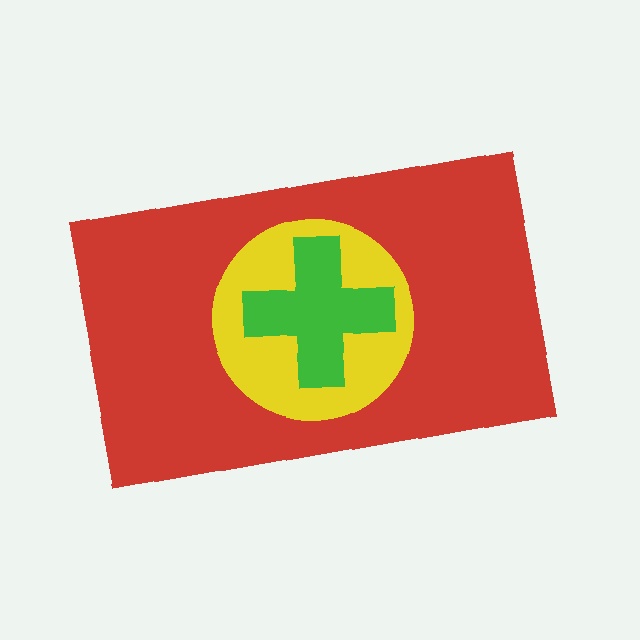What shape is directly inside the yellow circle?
The green cross.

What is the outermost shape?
The red rectangle.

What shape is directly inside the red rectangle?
The yellow circle.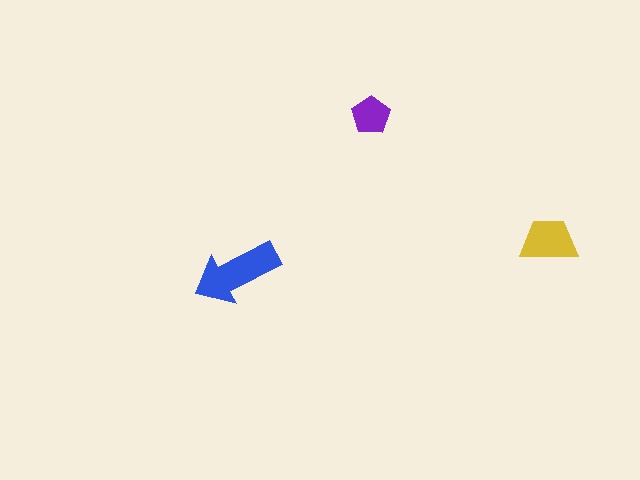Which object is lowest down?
The blue arrow is bottommost.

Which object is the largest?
The blue arrow.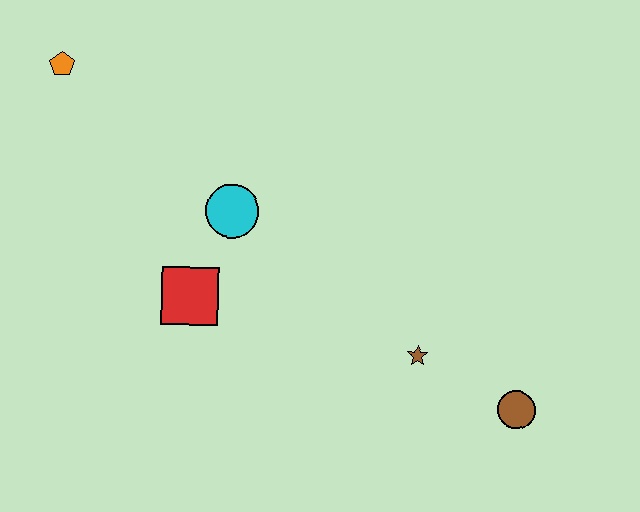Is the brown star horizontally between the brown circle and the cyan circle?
Yes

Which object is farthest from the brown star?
The orange pentagon is farthest from the brown star.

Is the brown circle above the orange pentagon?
No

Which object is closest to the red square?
The cyan circle is closest to the red square.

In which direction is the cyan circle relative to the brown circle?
The cyan circle is to the left of the brown circle.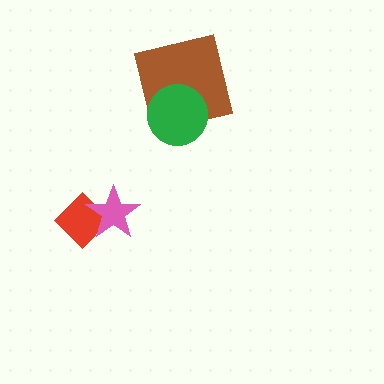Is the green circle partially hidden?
No, no other shape covers it.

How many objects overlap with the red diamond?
1 object overlaps with the red diamond.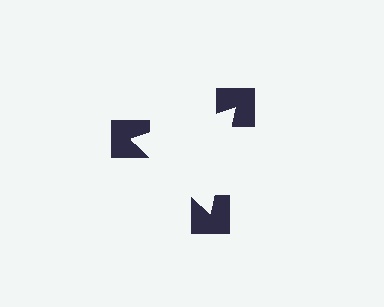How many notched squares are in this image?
There are 3 — one at each vertex of the illusory triangle.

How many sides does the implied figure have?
3 sides.